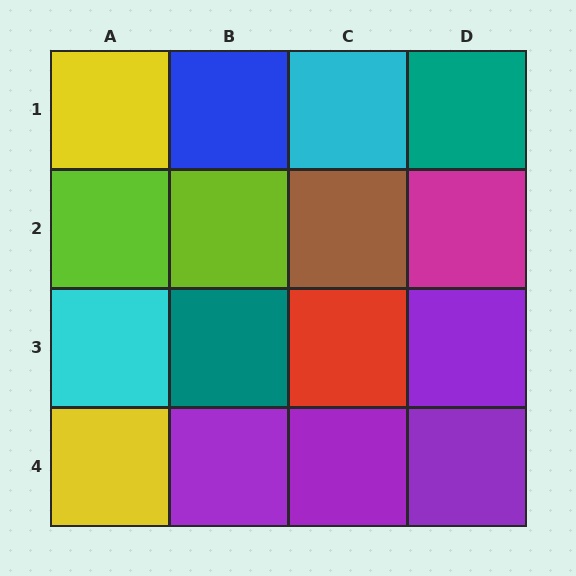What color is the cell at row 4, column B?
Purple.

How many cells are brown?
1 cell is brown.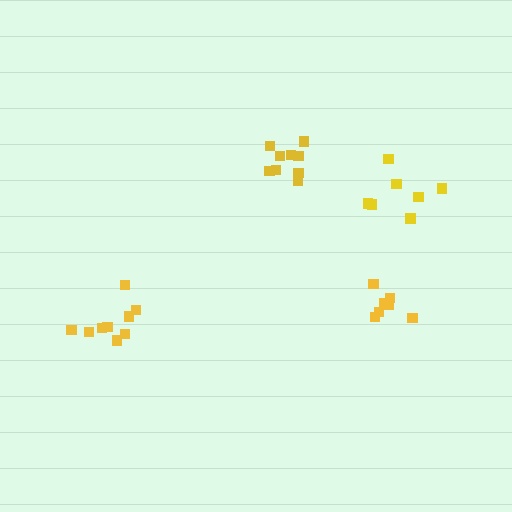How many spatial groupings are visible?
There are 4 spatial groupings.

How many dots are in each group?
Group 1: 7 dots, Group 2: 9 dots, Group 3: 9 dots, Group 4: 7 dots (32 total).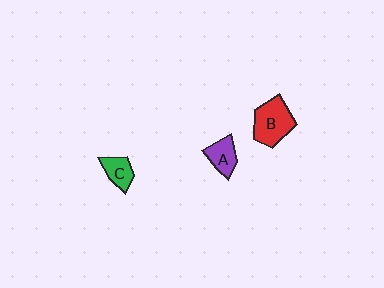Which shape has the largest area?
Shape B (red).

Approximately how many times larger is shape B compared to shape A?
Approximately 1.7 times.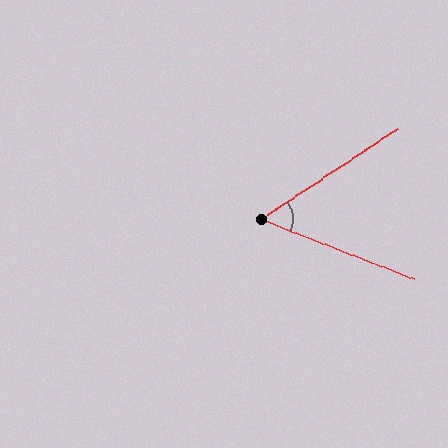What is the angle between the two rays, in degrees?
Approximately 55 degrees.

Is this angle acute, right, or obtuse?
It is acute.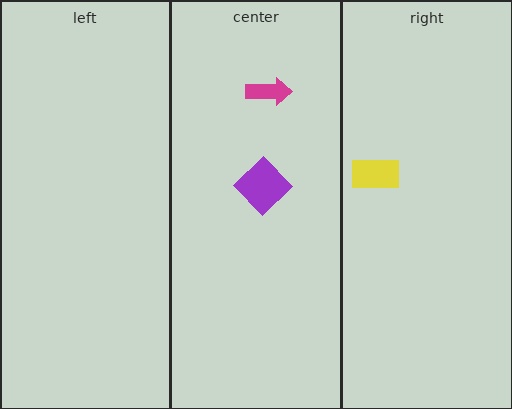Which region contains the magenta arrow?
The center region.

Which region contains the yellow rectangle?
The right region.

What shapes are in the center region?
The purple diamond, the magenta arrow.